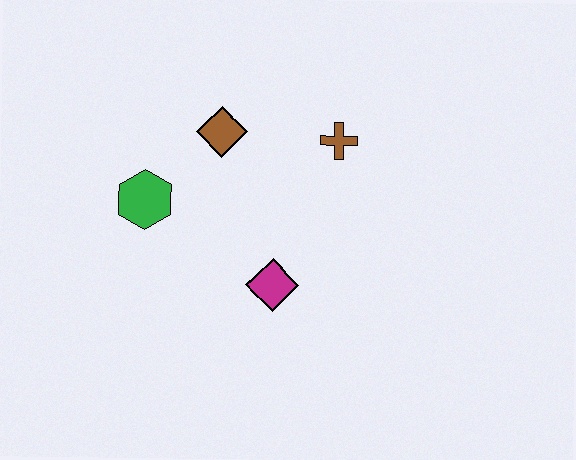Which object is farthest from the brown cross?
The green hexagon is farthest from the brown cross.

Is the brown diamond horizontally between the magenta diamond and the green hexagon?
Yes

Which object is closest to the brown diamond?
The green hexagon is closest to the brown diamond.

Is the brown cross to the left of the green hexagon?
No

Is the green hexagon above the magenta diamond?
Yes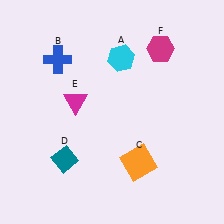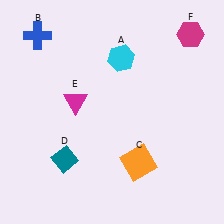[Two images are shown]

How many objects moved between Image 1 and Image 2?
2 objects moved between the two images.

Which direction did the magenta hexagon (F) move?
The magenta hexagon (F) moved right.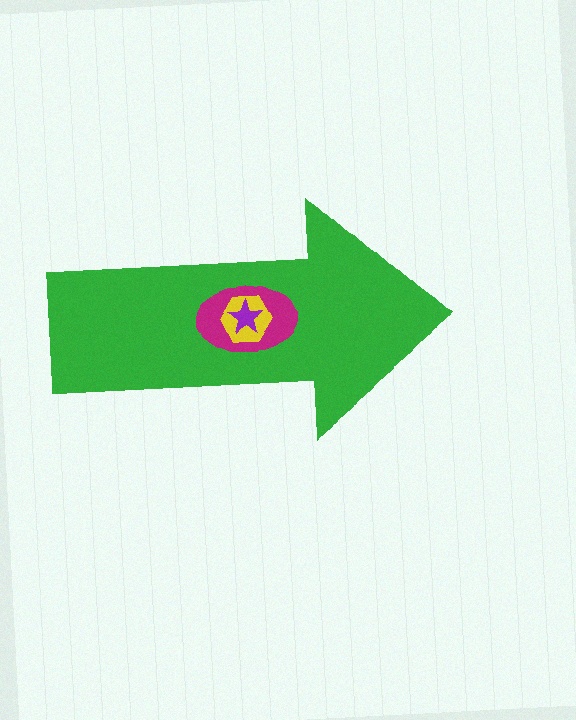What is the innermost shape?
The purple star.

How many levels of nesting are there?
4.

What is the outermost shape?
The green arrow.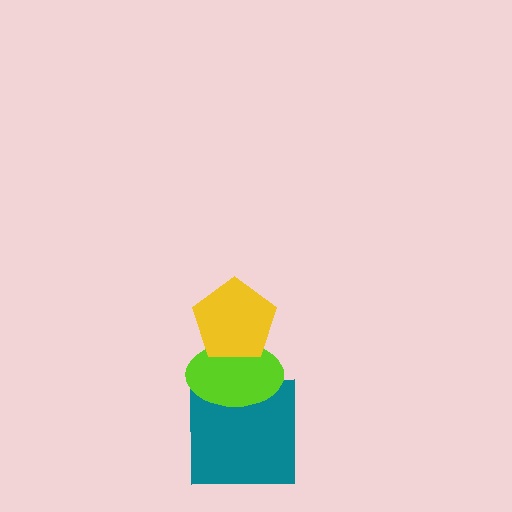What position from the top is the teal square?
The teal square is 3rd from the top.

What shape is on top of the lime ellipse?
The yellow pentagon is on top of the lime ellipse.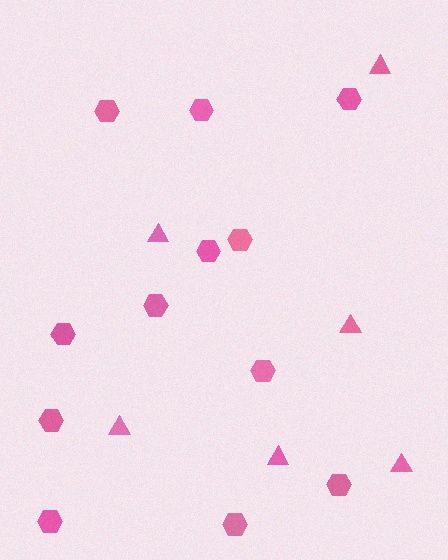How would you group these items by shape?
There are 2 groups: one group of triangles (6) and one group of hexagons (12).